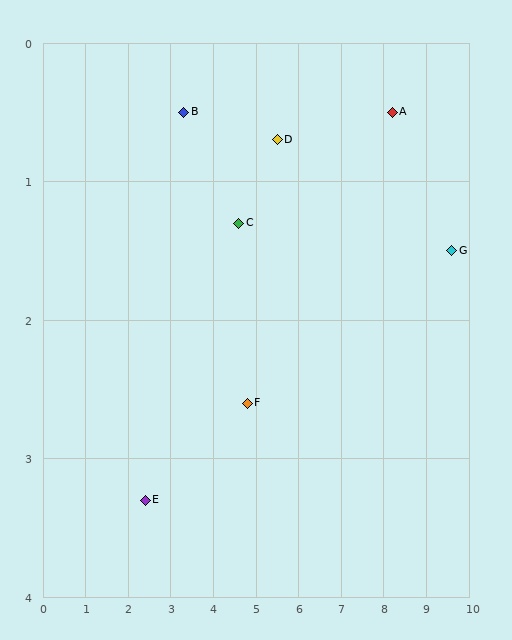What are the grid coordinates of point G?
Point G is at approximately (9.6, 1.5).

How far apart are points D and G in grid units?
Points D and G are about 4.2 grid units apart.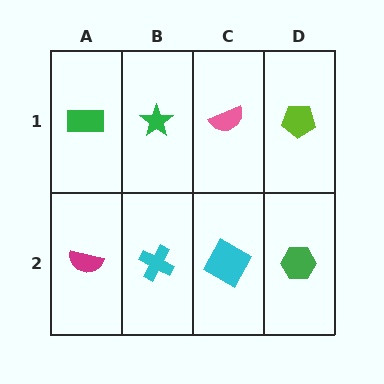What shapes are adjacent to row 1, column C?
A cyan square (row 2, column C), a green star (row 1, column B), a lime pentagon (row 1, column D).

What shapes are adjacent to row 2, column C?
A pink semicircle (row 1, column C), a cyan cross (row 2, column B), a green hexagon (row 2, column D).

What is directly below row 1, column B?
A cyan cross.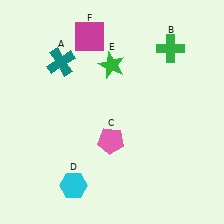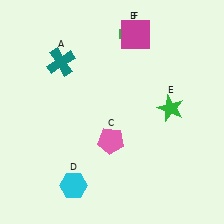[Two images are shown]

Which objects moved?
The objects that moved are: the green cross (B), the green star (E), the magenta square (F).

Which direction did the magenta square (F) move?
The magenta square (F) moved right.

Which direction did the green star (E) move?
The green star (E) moved right.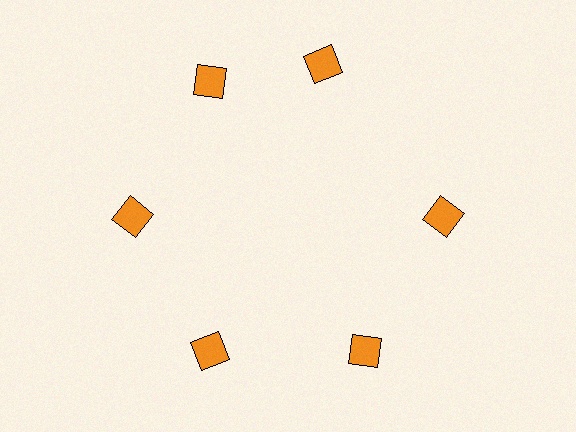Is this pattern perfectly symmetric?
No. The 6 orange squares are arranged in a ring, but one element near the 1 o'clock position is rotated out of alignment along the ring, breaking the 6-fold rotational symmetry.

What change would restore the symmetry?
The symmetry would be restored by rotating it back into even spacing with its neighbors so that all 6 squares sit at equal angles and equal distance from the center.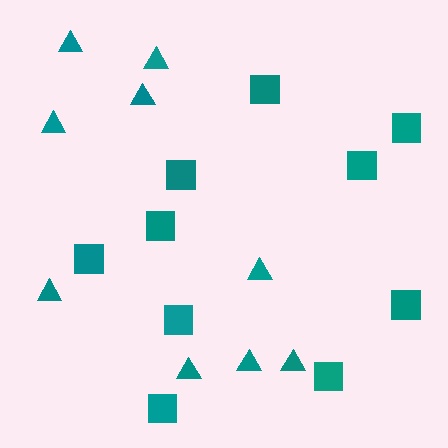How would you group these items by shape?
There are 2 groups: one group of triangles (9) and one group of squares (10).